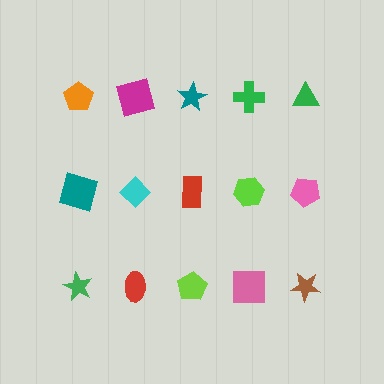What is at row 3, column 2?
A red ellipse.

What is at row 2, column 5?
A pink pentagon.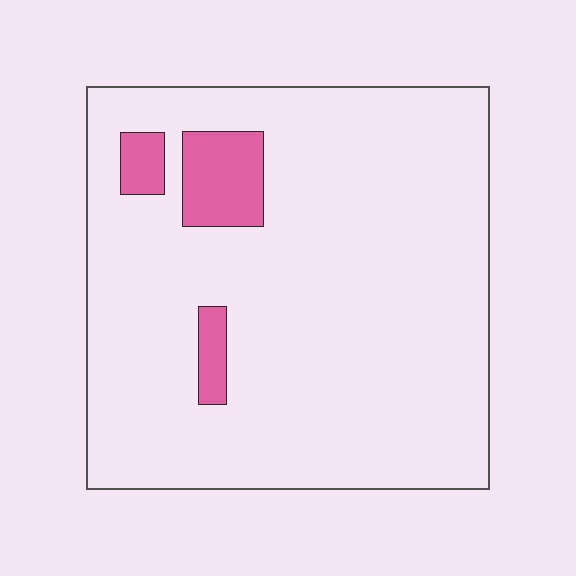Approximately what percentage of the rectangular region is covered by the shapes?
Approximately 10%.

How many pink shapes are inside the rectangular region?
3.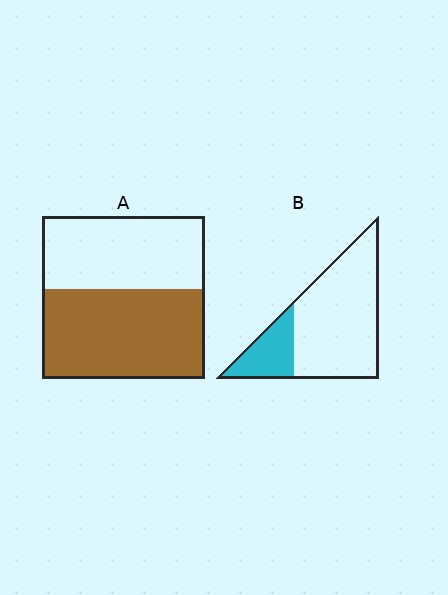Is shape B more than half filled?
No.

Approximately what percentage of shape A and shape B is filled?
A is approximately 55% and B is approximately 25%.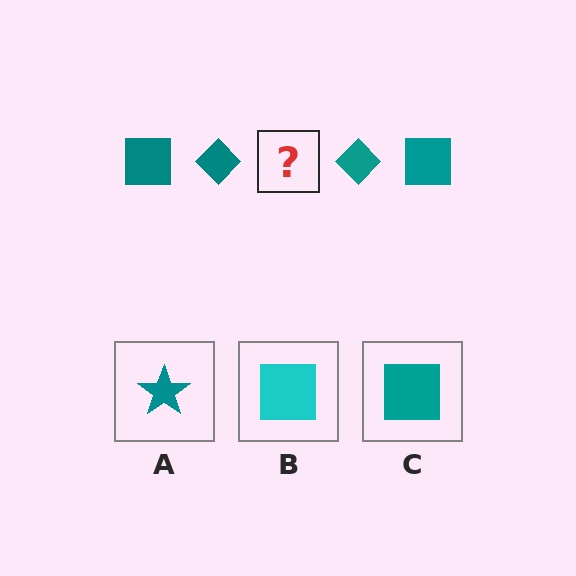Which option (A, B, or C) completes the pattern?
C.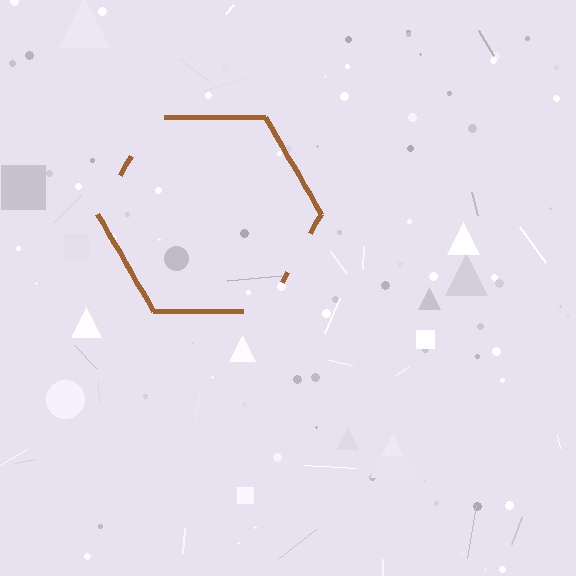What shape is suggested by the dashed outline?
The dashed outline suggests a hexagon.